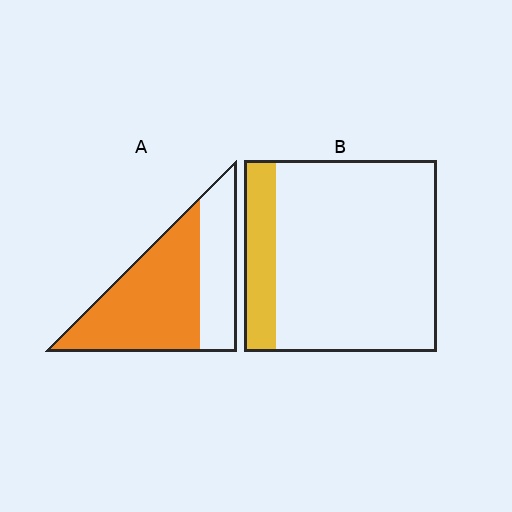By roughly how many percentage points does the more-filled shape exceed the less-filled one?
By roughly 50 percentage points (A over B).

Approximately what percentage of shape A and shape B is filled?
A is approximately 65% and B is approximately 15%.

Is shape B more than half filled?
No.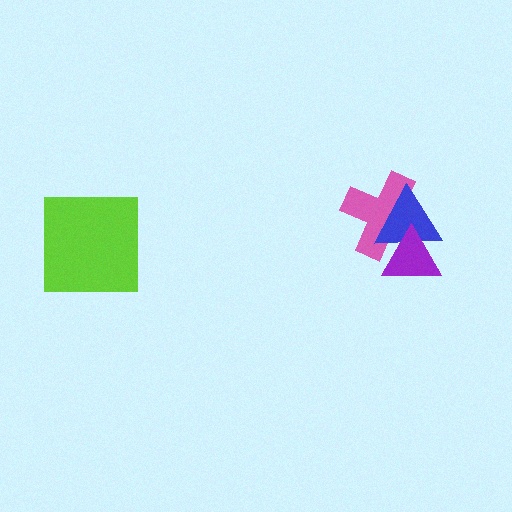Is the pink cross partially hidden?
Yes, it is partially covered by another shape.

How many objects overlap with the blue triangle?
2 objects overlap with the blue triangle.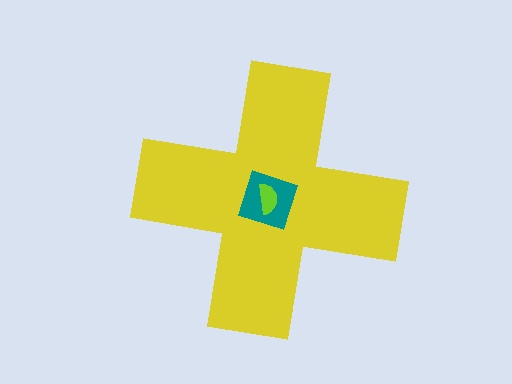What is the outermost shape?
The yellow cross.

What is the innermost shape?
The lime semicircle.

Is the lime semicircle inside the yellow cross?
Yes.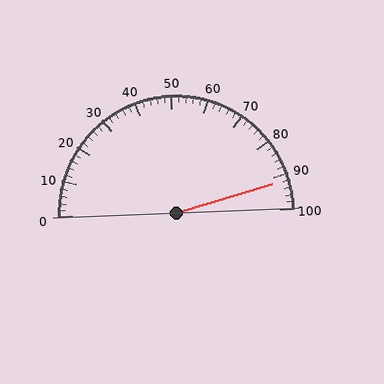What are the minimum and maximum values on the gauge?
The gauge ranges from 0 to 100.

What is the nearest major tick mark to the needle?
The nearest major tick mark is 90.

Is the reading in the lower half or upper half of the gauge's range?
The reading is in the upper half of the range (0 to 100).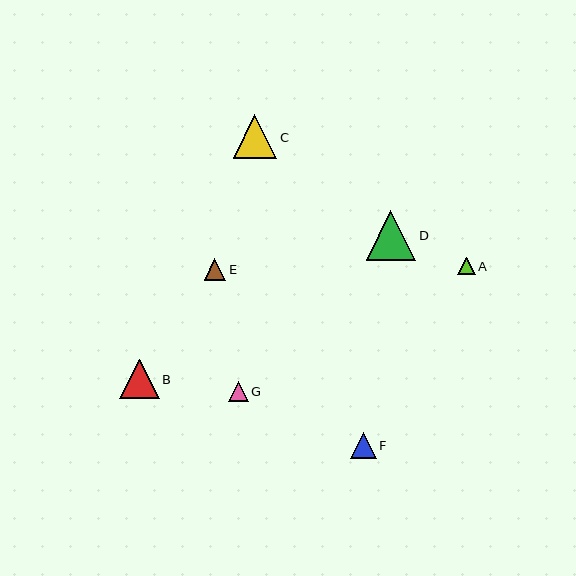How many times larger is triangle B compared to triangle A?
Triangle B is approximately 2.3 times the size of triangle A.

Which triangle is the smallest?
Triangle A is the smallest with a size of approximately 18 pixels.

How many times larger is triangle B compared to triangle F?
Triangle B is approximately 1.5 times the size of triangle F.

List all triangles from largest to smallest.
From largest to smallest: D, C, B, F, E, G, A.